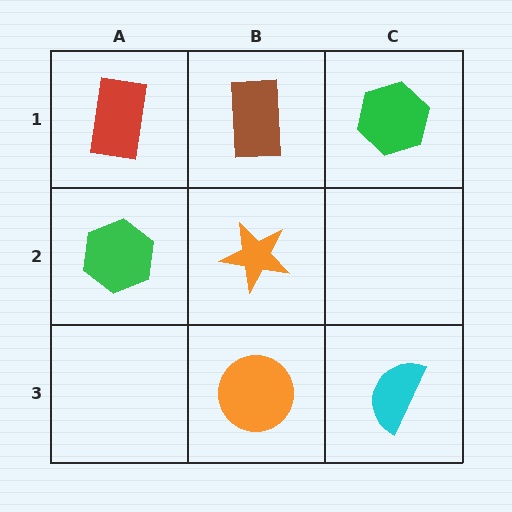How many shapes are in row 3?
2 shapes.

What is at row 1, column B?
A brown rectangle.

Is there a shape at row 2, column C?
No, that cell is empty.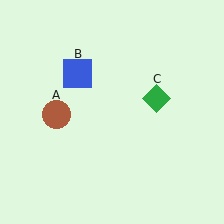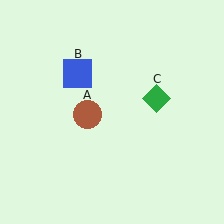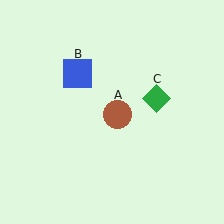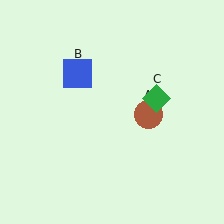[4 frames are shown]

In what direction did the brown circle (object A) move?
The brown circle (object A) moved right.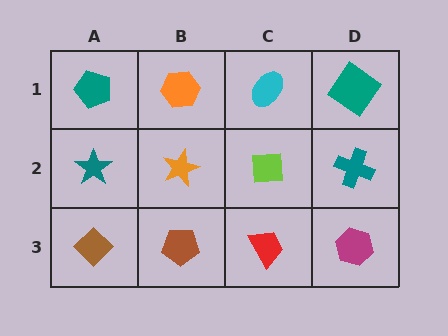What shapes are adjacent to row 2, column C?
A cyan ellipse (row 1, column C), a red trapezoid (row 3, column C), an orange star (row 2, column B), a teal cross (row 2, column D).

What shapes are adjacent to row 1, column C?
A lime square (row 2, column C), an orange hexagon (row 1, column B), a teal diamond (row 1, column D).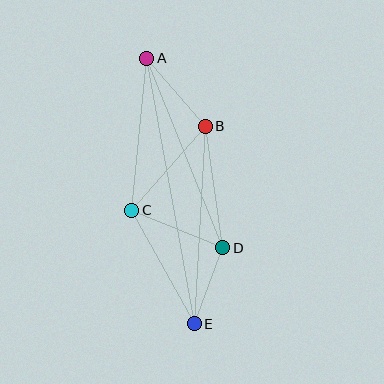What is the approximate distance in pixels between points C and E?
The distance between C and E is approximately 129 pixels.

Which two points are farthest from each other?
Points A and E are farthest from each other.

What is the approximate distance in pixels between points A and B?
The distance between A and B is approximately 90 pixels.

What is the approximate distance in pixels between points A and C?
The distance between A and C is approximately 153 pixels.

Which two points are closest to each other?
Points D and E are closest to each other.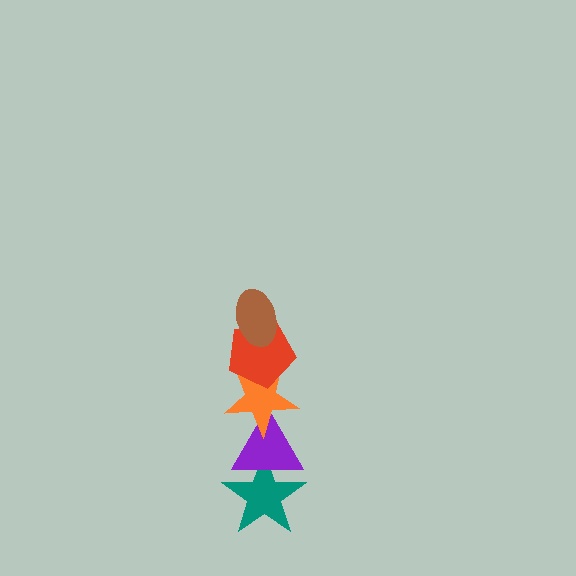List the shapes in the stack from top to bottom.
From top to bottom: the brown ellipse, the red pentagon, the orange star, the purple triangle, the teal star.